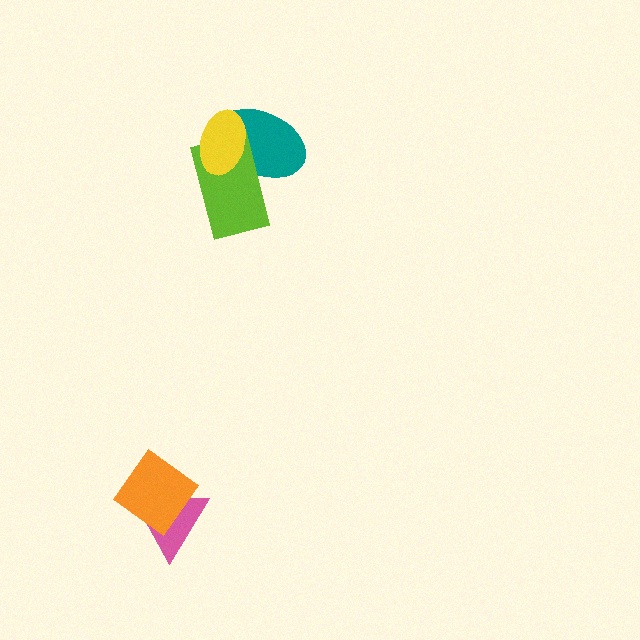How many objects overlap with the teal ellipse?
2 objects overlap with the teal ellipse.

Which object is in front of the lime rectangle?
The yellow ellipse is in front of the lime rectangle.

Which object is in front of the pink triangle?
The orange diamond is in front of the pink triangle.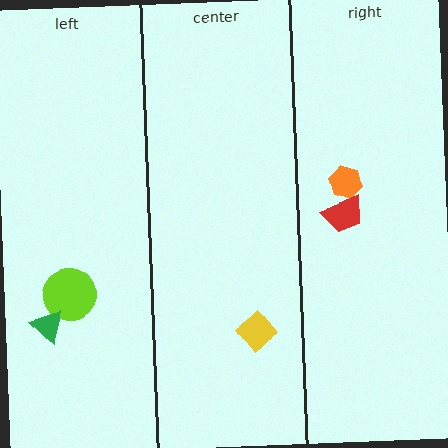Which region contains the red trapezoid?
The right region.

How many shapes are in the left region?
2.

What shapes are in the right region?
The orange hexagon, the red trapezoid.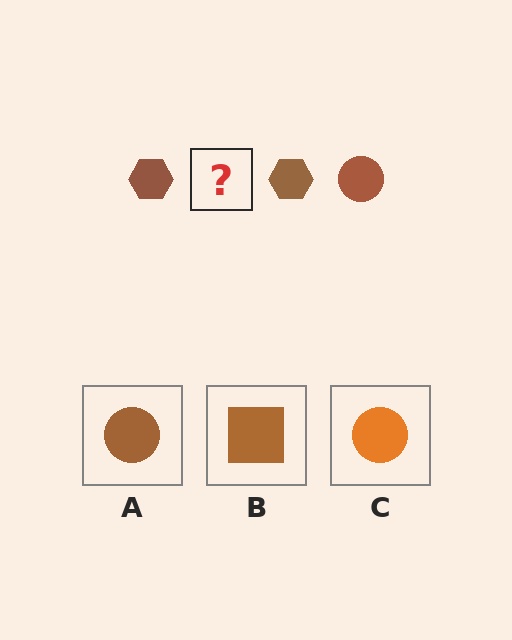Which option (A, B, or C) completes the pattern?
A.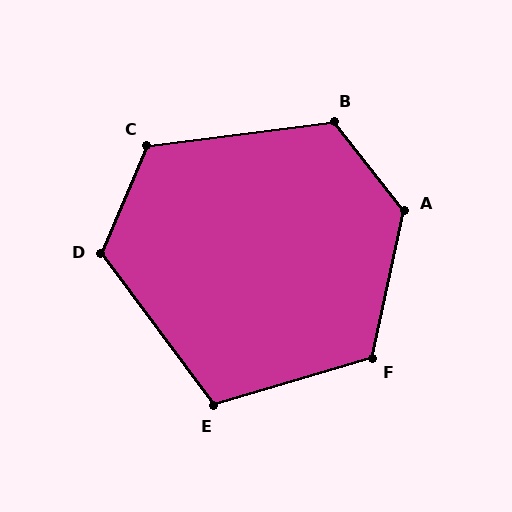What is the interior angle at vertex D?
Approximately 120 degrees (obtuse).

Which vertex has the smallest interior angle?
E, at approximately 110 degrees.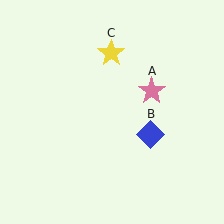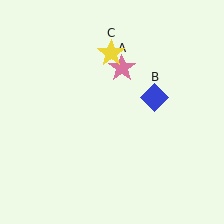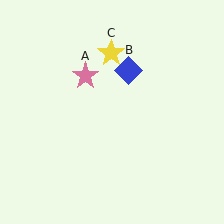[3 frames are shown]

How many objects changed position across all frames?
2 objects changed position: pink star (object A), blue diamond (object B).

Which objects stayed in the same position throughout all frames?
Yellow star (object C) remained stationary.